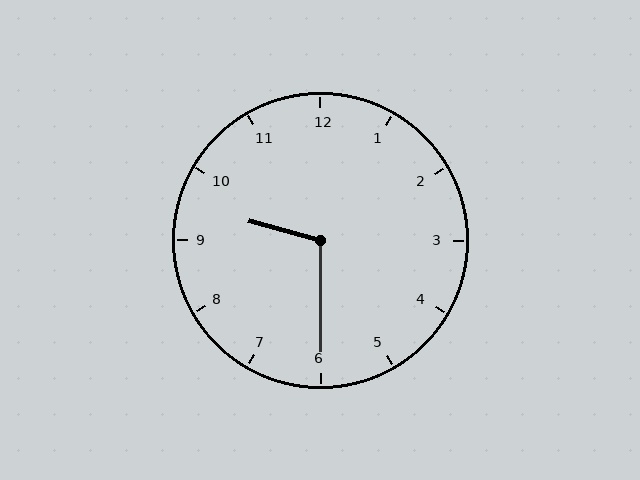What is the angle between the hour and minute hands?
Approximately 105 degrees.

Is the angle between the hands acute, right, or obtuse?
It is obtuse.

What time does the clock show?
9:30.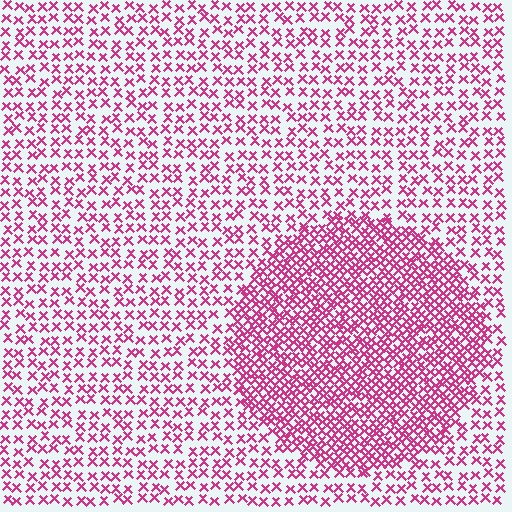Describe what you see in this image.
The image contains small magenta elements arranged at two different densities. A circle-shaped region is visible where the elements are more densely packed than the surrounding area.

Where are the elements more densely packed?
The elements are more densely packed inside the circle boundary.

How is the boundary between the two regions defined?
The boundary is defined by a change in element density (approximately 2.2x ratio). All elements are the same color, size, and shape.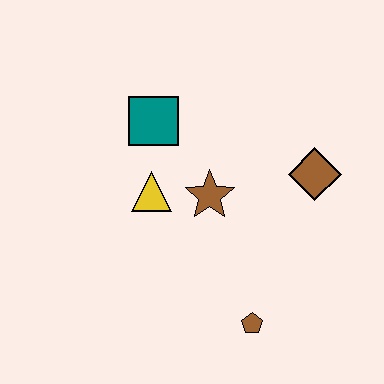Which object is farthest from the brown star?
The brown pentagon is farthest from the brown star.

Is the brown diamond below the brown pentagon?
No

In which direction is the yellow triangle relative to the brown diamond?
The yellow triangle is to the left of the brown diamond.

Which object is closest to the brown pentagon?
The brown star is closest to the brown pentagon.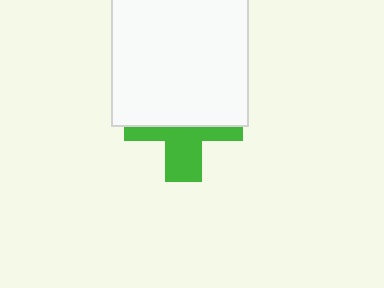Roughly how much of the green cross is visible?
A small part of it is visible (roughly 42%).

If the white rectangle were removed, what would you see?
You would see the complete green cross.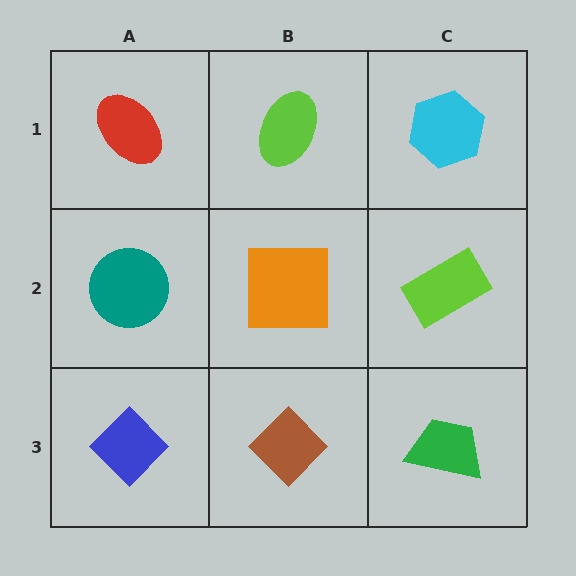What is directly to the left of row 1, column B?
A red ellipse.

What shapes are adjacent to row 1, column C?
A lime rectangle (row 2, column C), a lime ellipse (row 1, column B).